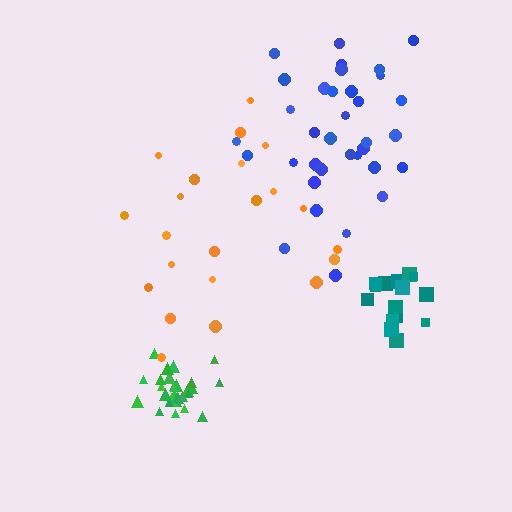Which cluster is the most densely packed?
Green.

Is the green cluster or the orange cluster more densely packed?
Green.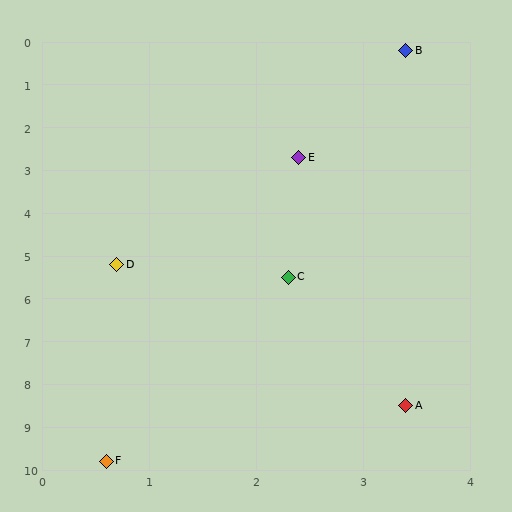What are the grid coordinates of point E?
Point E is at approximately (2.4, 2.7).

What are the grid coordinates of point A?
Point A is at approximately (3.4, 8.5).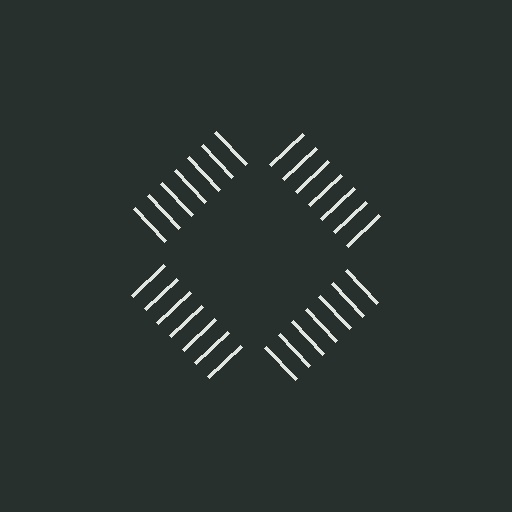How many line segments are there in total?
28 — 7 along each of the 4 edges.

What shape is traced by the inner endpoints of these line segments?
An illusory square — the line segments terminate on its edges but no continuous stroke is drawn.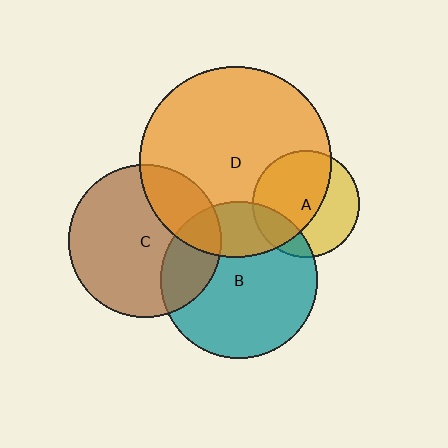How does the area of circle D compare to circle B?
Approximately 1.5 times.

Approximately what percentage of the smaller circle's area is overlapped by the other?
Approximately 25%.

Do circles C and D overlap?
Yes.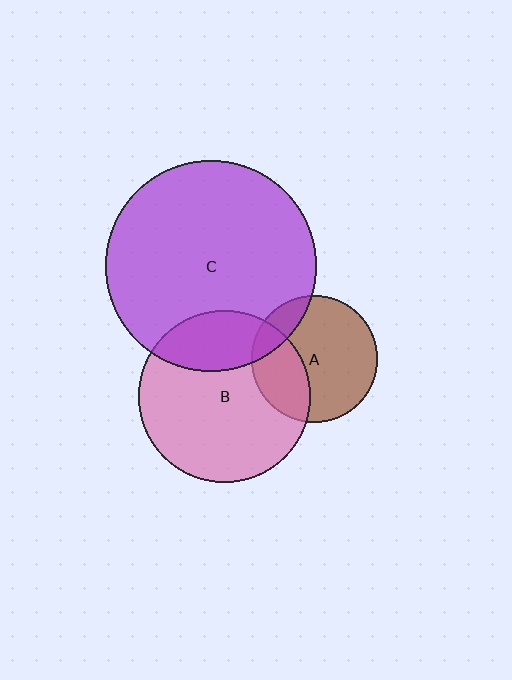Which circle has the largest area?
Circle C (purple).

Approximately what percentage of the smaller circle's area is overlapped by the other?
Approximately 30%.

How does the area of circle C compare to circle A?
Approximately 2.8 times.